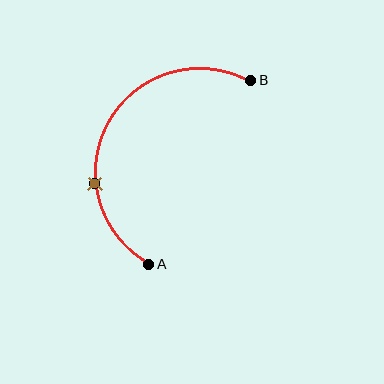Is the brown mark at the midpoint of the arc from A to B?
No. The brown mark lies on the arc but is closer to endpoint A. The arc midpoint would be at the point on the curve equidistant along the arc from both A and B.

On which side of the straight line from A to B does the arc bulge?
The arc bulges to the left of the straight line connecting A and B.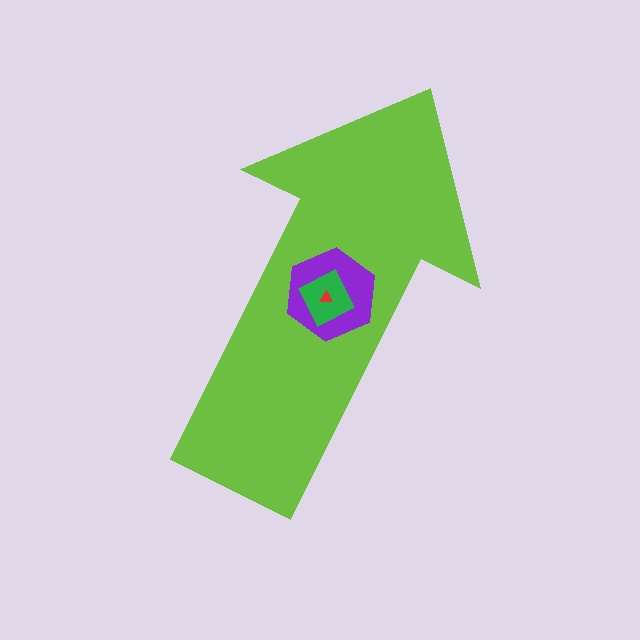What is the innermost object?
The red triangle.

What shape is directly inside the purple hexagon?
The green diamond.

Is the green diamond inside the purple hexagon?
Yes.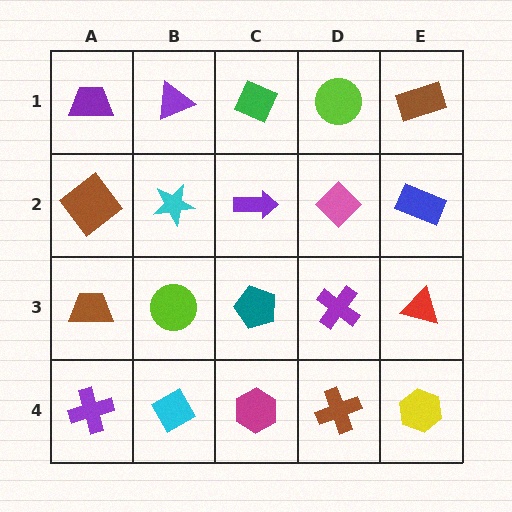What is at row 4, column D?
A brown cross.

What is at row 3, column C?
A teal pentagon.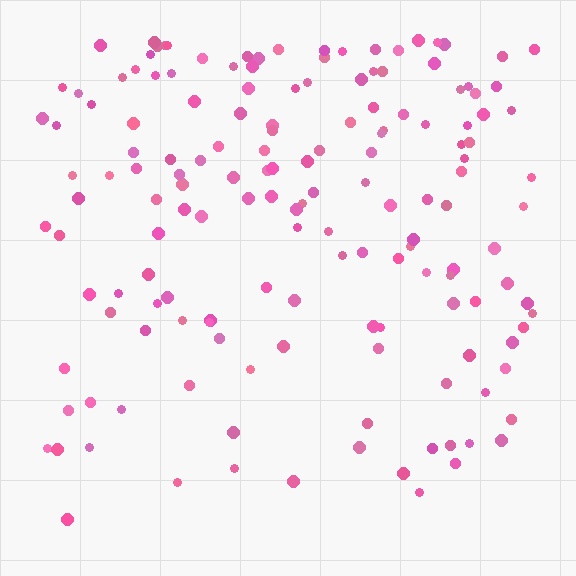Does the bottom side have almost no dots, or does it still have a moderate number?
Still a moderate number, just noticeably fewer than the top.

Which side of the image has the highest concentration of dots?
The top.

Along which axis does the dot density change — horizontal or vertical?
Vertical.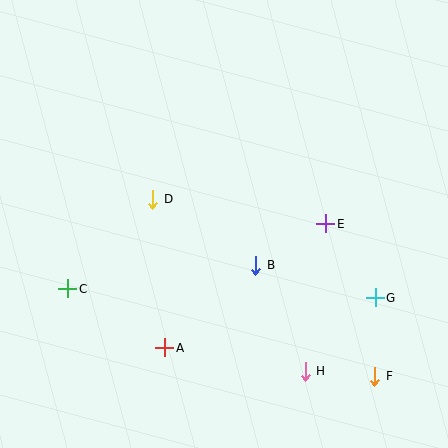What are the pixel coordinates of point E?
Point E is at (326, 224).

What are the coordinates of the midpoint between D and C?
The midpoint between D and C is at (110, 244).